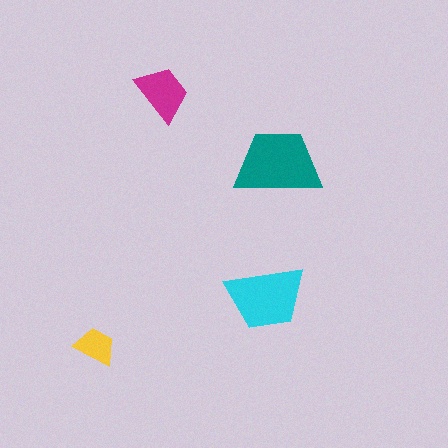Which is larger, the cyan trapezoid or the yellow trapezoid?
The cyan one.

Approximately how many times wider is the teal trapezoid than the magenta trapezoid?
About 1.5 times wider.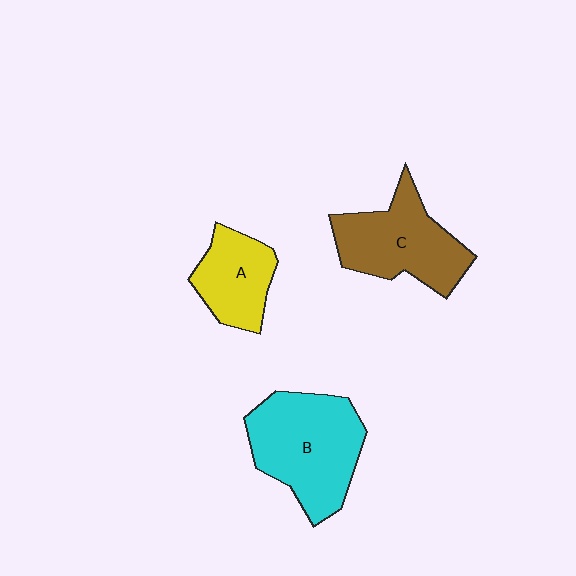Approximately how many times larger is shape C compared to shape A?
Approximately 1.4 times.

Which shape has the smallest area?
Shape A (yellow).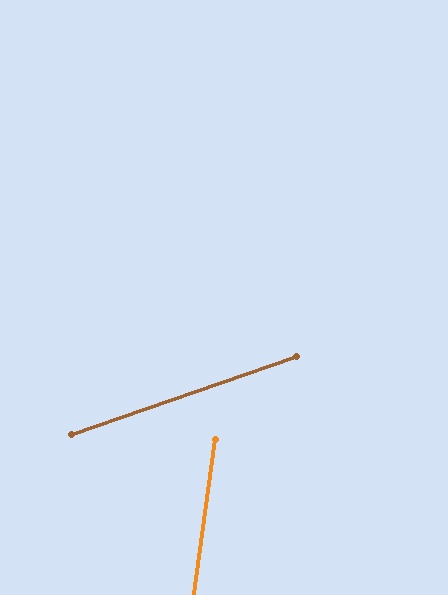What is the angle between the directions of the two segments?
Approximately 63 degrees.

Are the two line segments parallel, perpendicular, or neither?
Neither parallel nor perpendicular — they differ by about 63°.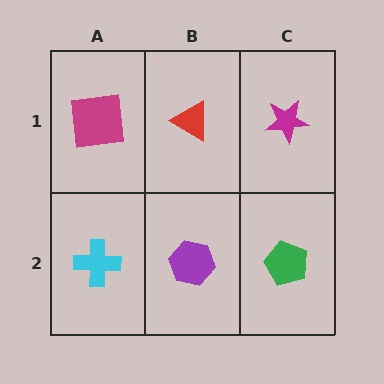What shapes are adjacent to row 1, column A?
A cyan cross (row 2, column A), a red triangle (row 1, column B).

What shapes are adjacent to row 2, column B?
A red triangle (row 1, column B), a cyan cross (row 2, column A), a green pentagon (row 2, column C).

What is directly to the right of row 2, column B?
A green pentagon.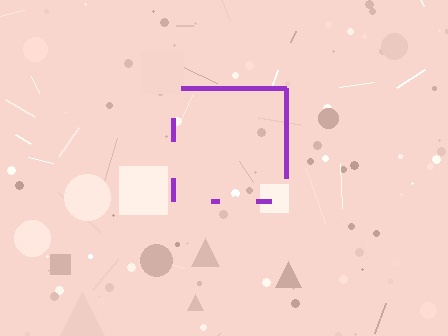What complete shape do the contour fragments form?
The contour fragments form a square.